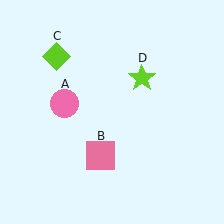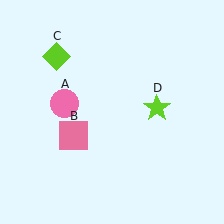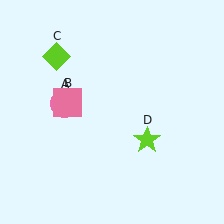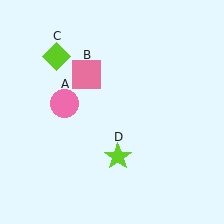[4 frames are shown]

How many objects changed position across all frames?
2 objects changed position: pink square (object B), lime star (object D).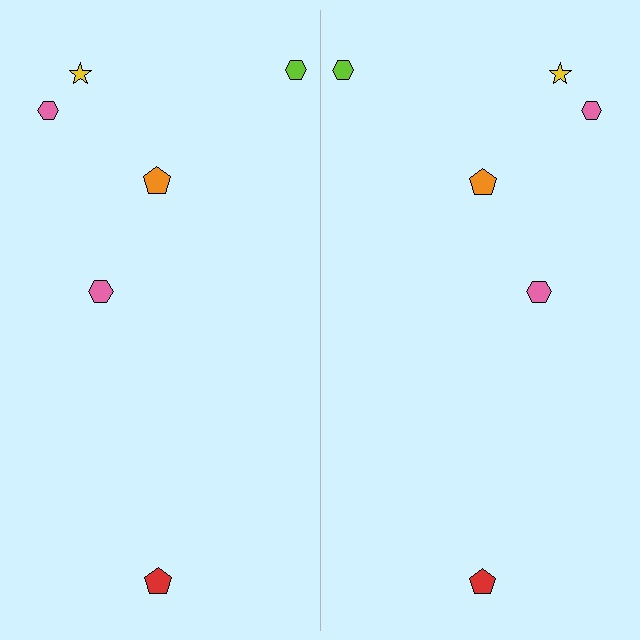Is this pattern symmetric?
Yes, this pattern has bilateral (reflection) symmetry.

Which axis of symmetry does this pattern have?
The pattern has a vertical axis of symmetry running through the center of the image.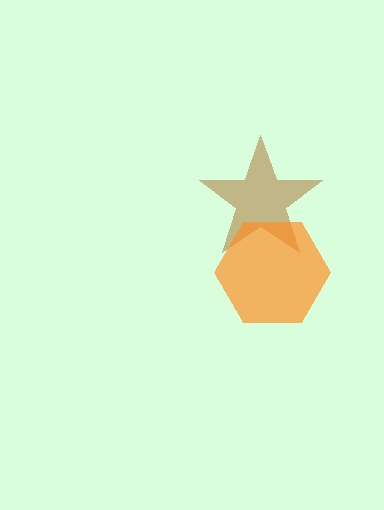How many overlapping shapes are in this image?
There are 2 overlapping shapes in the image.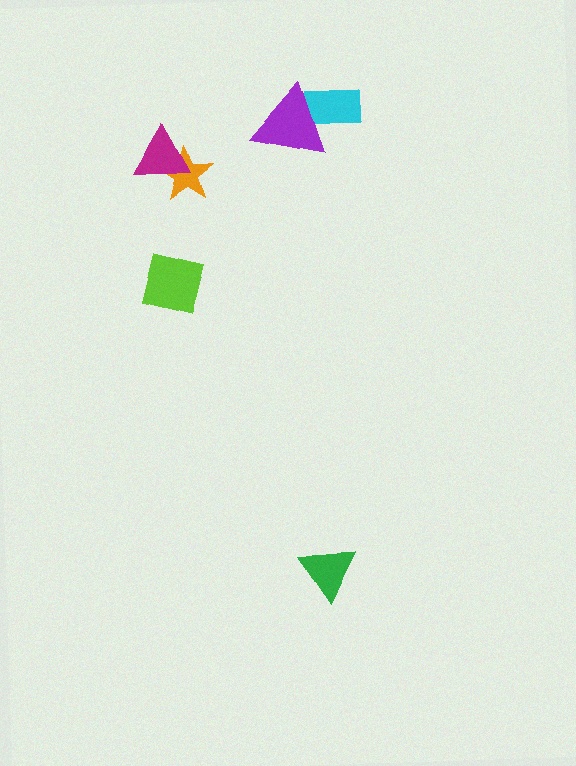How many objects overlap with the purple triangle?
1 object overlaps with the purple triangle.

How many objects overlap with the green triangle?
0 objects overlap with the green triangle.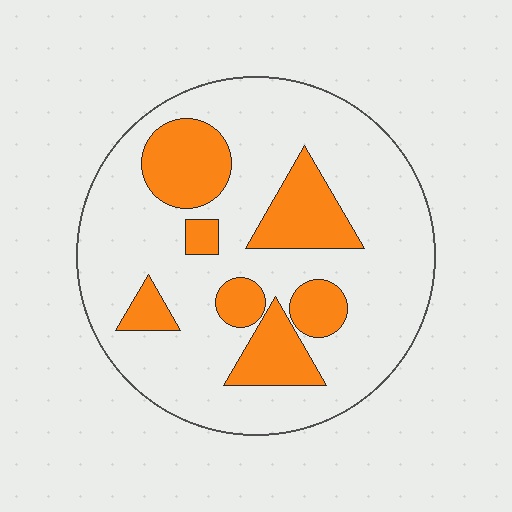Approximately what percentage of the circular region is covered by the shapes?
Approximately 25%.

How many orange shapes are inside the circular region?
7.